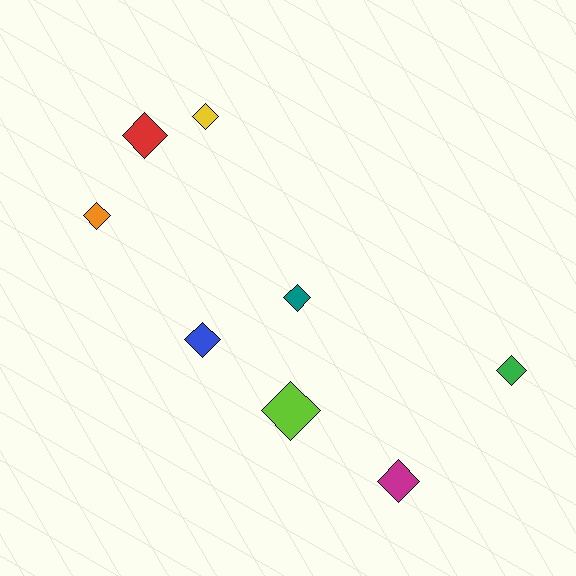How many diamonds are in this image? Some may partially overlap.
There are 8 diamonds.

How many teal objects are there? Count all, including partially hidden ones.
There is 1 teal object.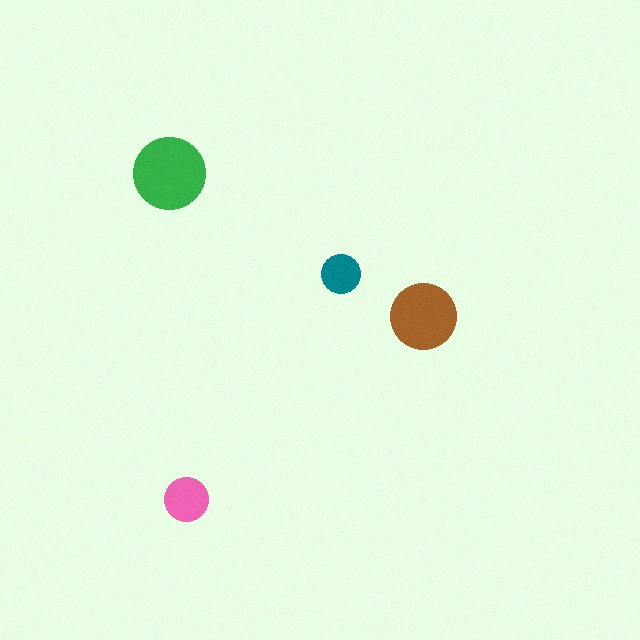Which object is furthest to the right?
The brown circle is rightmost.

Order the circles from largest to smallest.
the green one, the brown one, the pink one, the teal one.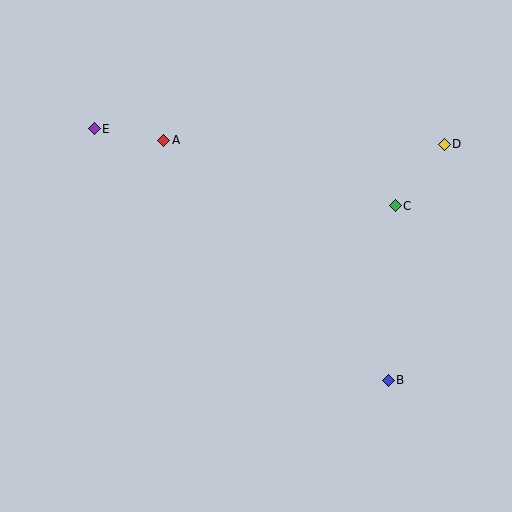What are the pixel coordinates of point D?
Point D is at (444, 144).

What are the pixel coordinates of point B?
Point B is at (388, 380).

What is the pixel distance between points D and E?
The distance between D and E is 350 pixels.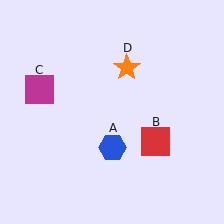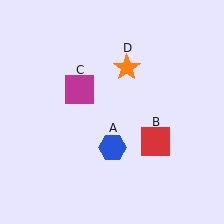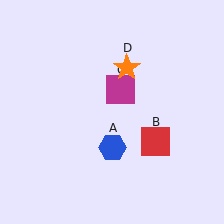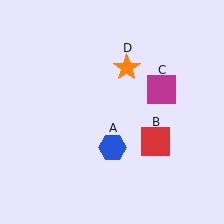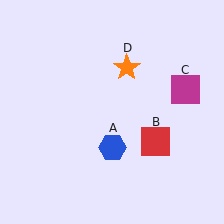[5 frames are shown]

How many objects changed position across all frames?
1 object changed position: magenta square (object C).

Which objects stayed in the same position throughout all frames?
Blue hexagon (object A) and red square (object B) and orange star (object D) remained stationary.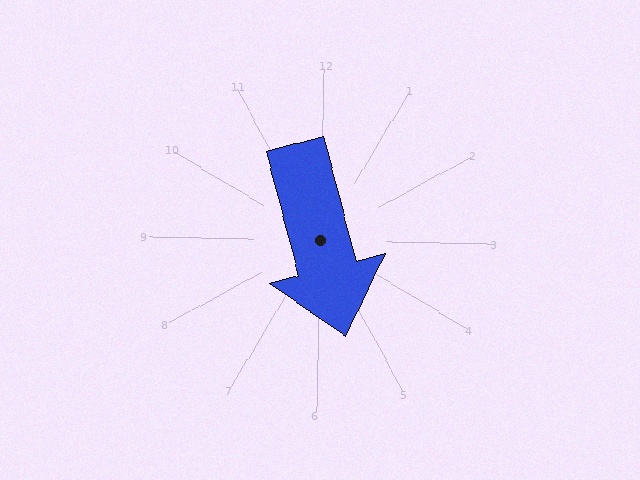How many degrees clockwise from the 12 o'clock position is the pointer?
Approximately 164 degrees.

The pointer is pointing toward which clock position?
Roughly 5 o'clock.